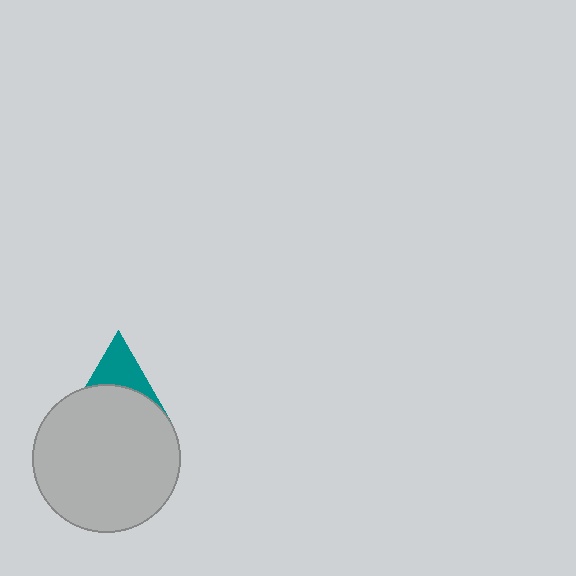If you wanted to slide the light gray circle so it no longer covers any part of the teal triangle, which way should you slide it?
Slide it down — that is the most direct way to separate the two shapes.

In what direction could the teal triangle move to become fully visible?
The teal triangle could move up. That would shift it out from behind the light gray circle entirely.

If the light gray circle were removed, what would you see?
You would see the complete teal triangle.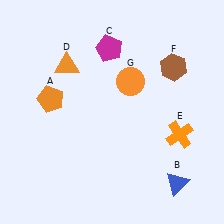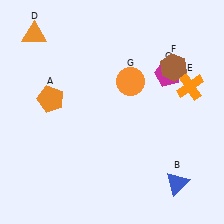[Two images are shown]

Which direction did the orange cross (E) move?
The orange cross (E) moved up.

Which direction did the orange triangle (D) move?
The orange triangle (D) moved left.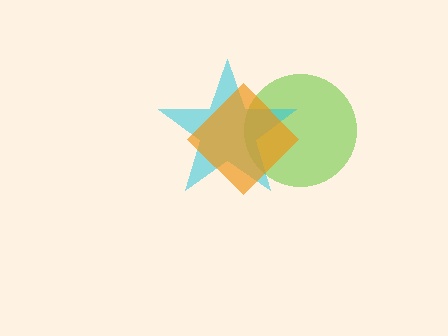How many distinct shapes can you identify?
There are 3 distinct shapes: a lime circle, a cyan star, an orange diamond.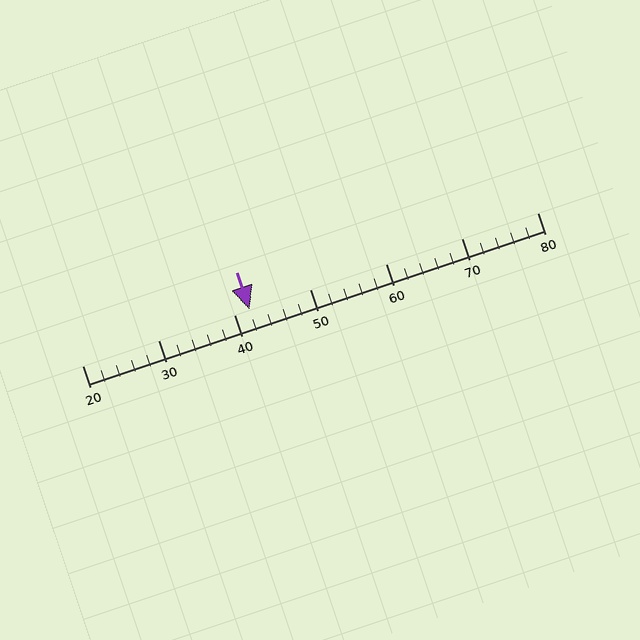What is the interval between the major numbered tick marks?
The major tick marks are spaced 10 units apart.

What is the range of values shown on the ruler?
The ruler shows values from 20 to 80.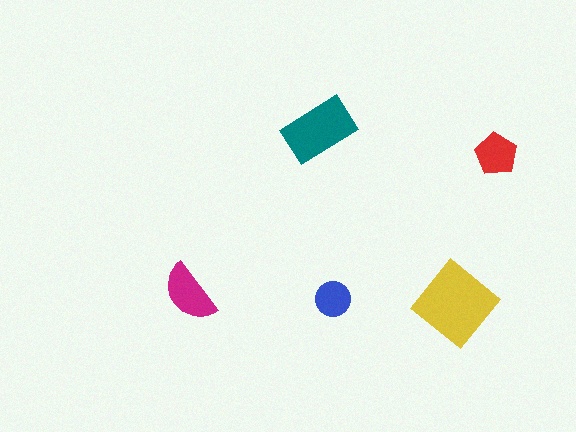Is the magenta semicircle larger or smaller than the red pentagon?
Larger.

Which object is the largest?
The yellow diamond.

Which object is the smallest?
The blue circle.